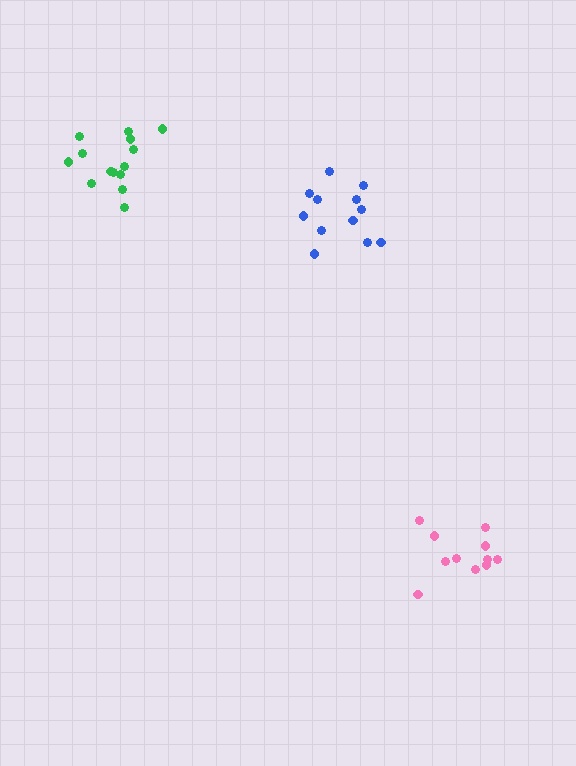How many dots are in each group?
Group 1: 12 dots, Group 2: 11 dots, Group 3: 14 dots (37 total).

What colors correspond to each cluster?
The clusters are colored: blue, pink, green.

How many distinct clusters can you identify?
There are 3 distinct clusters.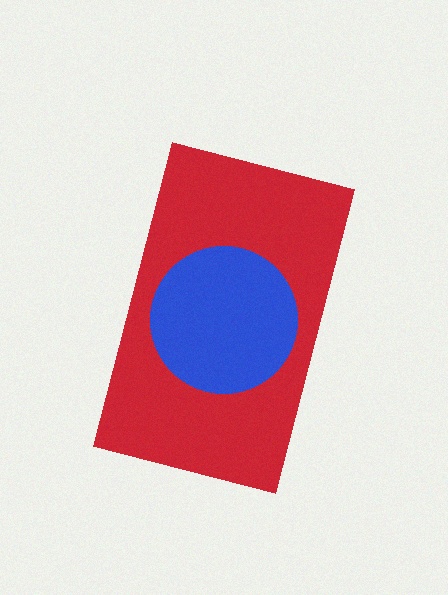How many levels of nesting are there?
2.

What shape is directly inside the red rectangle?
The blue circle.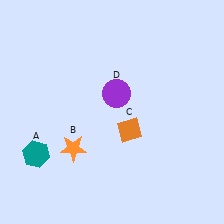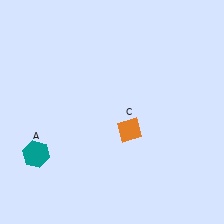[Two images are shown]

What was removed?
The orange star (B), the purple circle (D) were removed in Image 2.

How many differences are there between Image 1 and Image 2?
There are 2 differences between the two images.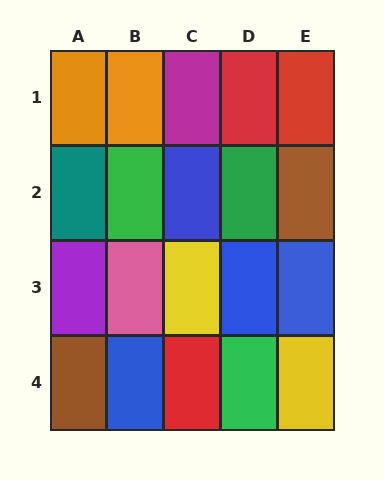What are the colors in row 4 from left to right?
Brown, blue, red, green, yellow.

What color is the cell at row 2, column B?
Green.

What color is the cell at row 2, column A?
Teal.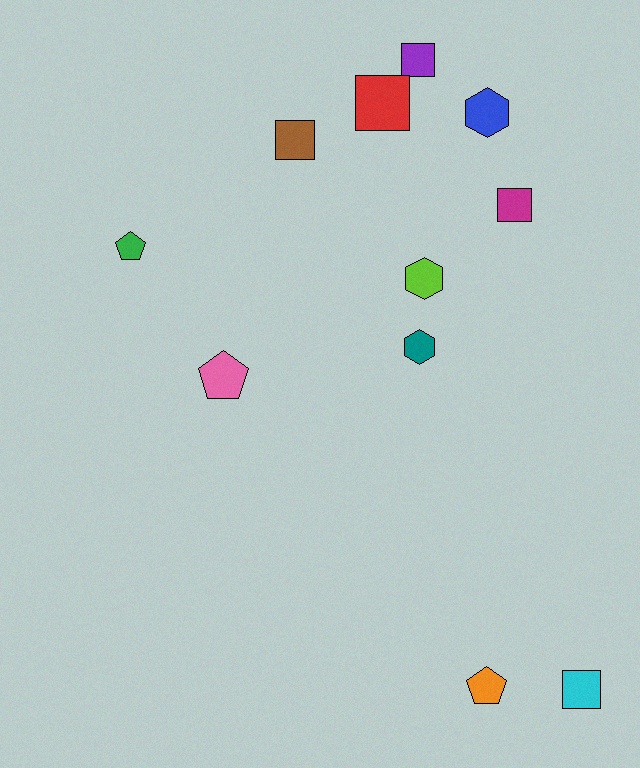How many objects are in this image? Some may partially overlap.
There are 11 objects.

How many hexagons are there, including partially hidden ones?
There are 3 hexagons.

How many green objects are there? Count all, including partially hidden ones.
There is 1 green object.